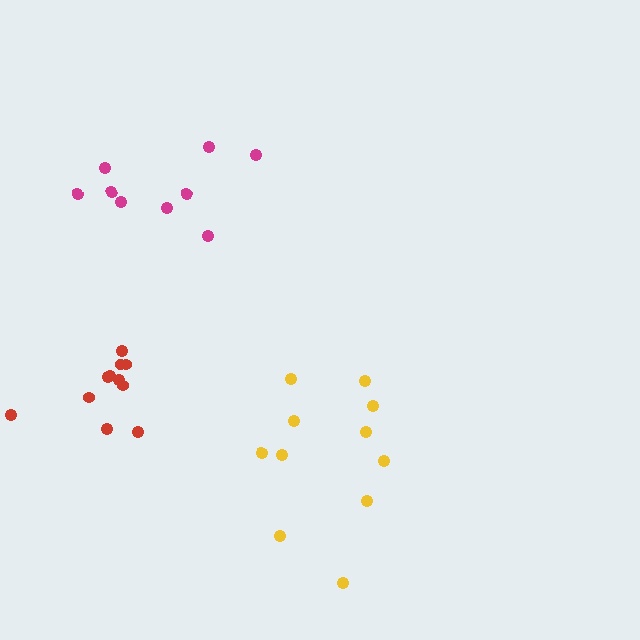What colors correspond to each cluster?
The clusters are colored: yellow, magenta, red.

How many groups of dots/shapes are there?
There are 3 groups.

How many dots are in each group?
Group 1: 11 dots, Group 2: 9 dots, Group 3: 11 dots (31 total).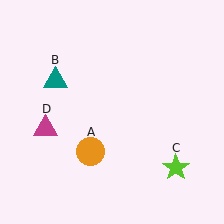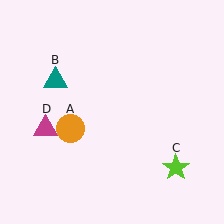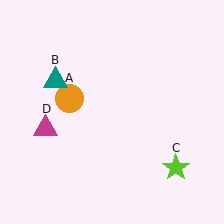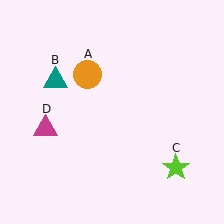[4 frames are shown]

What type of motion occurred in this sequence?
The orange circle (object A) rotated clockwise around the center of the scene.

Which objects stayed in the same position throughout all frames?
Teal triangle (object B) and lime star (object C) and magenta triangle (object D) remained stationary.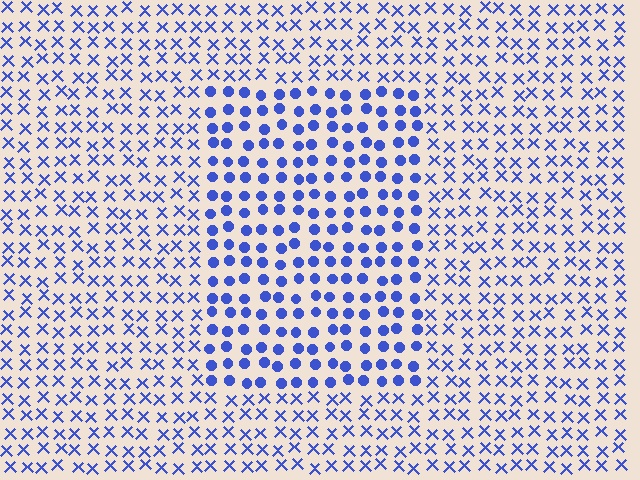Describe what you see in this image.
The image is filled with small blue elements arranged in a uniform grid. A rectangle-shaped region contains circles, while the surrounding area contains X marks. The boundary is defined purely by the change in element shape.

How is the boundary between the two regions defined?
The boundary is defined by a change in element shape: circles inside vs. X marks outside. All elements share the same color and spacing.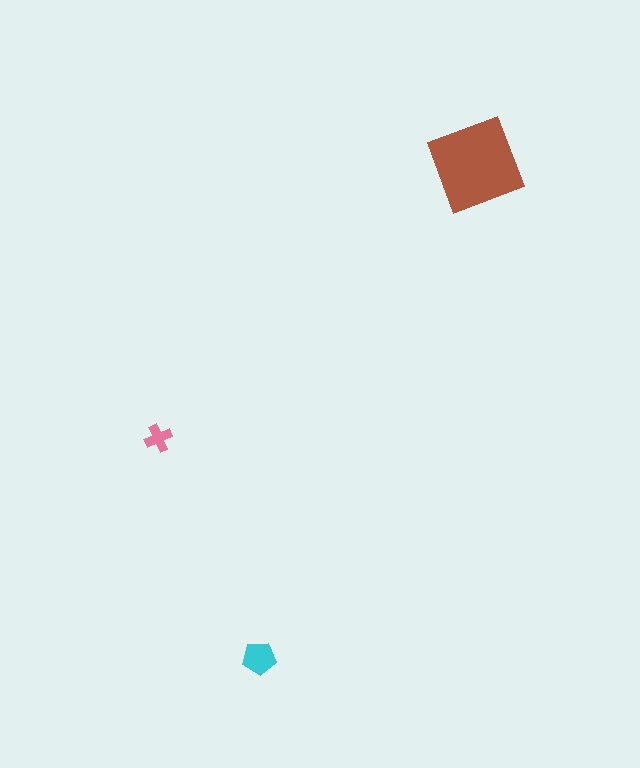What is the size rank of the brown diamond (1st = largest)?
1st.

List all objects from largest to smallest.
The brown diamond, the cyan pentagon, the pink cross.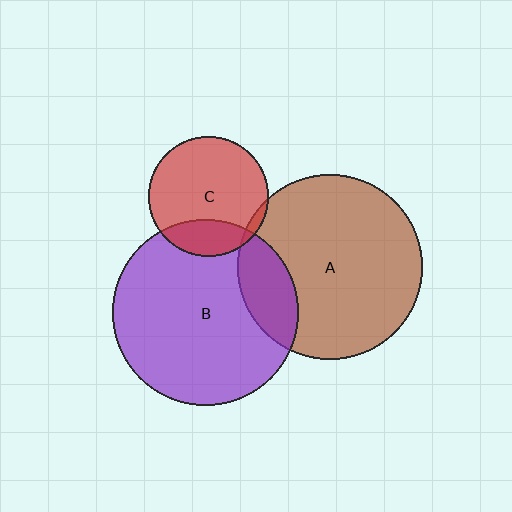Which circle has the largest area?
Circle B (purple).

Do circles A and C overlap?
Yes.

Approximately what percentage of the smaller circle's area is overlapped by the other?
Approximately 5%.